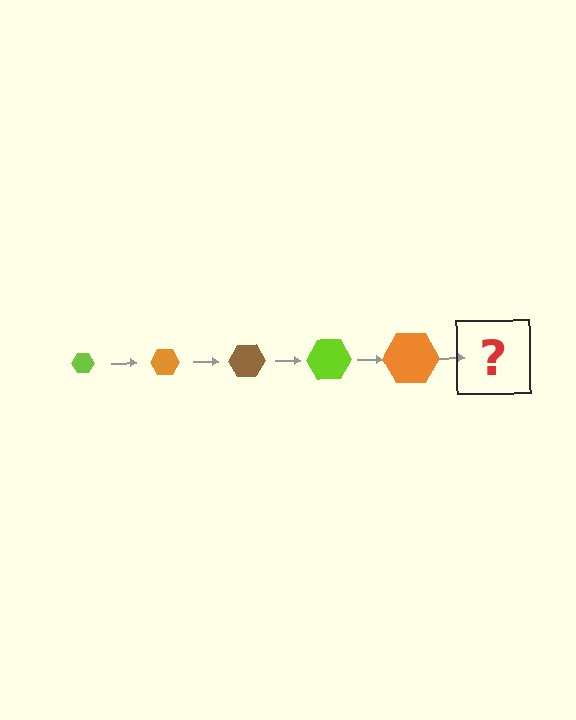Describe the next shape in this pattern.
It should be a brown hexagon, larger than the previous one.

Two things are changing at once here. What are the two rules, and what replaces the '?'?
The two rules are that the hexagon grows larger each step and the color cycles through lime, orange, and brown. The '?' should be a brown hexagon, larger than the previous one.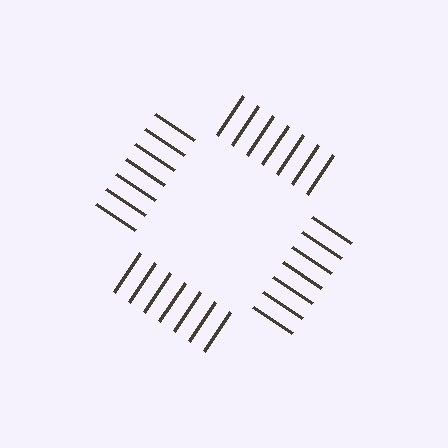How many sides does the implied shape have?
4 sides — the line-ends trace a square.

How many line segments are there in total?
28 — 7 along each of the 4 edges.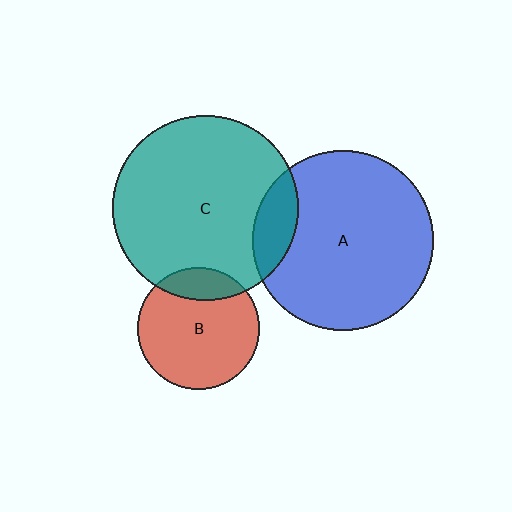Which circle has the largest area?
Circle C (teal).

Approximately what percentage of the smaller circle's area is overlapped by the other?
Approximately 20%.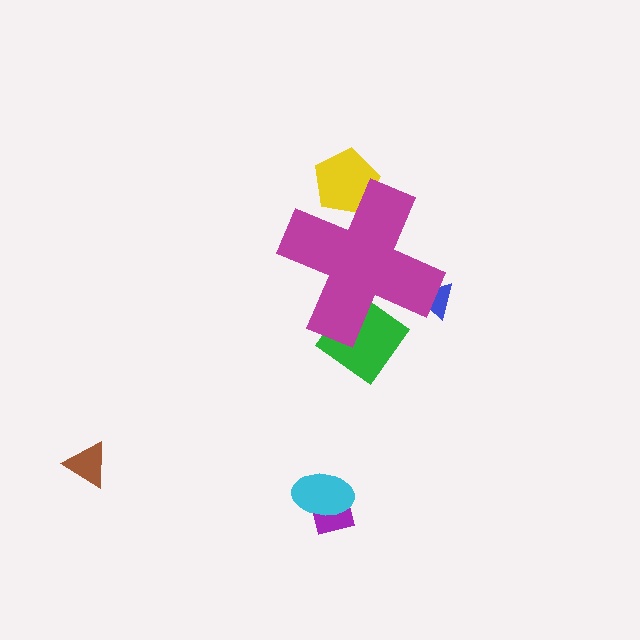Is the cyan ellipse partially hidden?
No, the cyan ellipse is fully visible.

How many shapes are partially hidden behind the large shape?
3 shapes are partially hidden.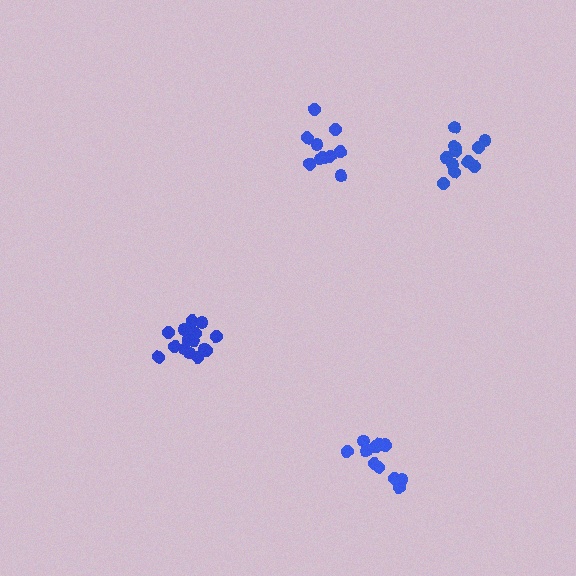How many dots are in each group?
Group 1: 12 dots, Group 2: 16 dots, Group 3: 12 dots, Group 4: 11 dots (51 total).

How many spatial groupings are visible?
There are 4 spatial groupings.